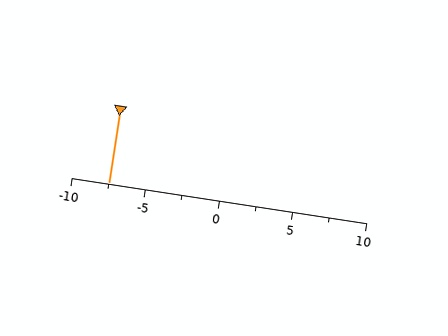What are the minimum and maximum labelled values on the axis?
The axis runs from -10 to 10.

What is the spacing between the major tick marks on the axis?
The major ticks are spaced 5 apart.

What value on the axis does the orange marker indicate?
The marker indicates approximately -7.5.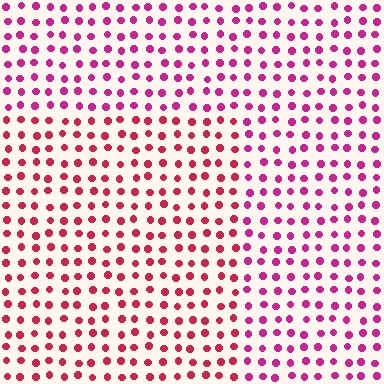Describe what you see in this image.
The image is filled with small magenta elements in a uniform arrangement. A rectangle-shaped region is visible where the elements are tinted to a slightly different hue, forming a subtle color boundary.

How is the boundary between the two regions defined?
The boundary is defined purely by a slight shift in hue (about 25 degrees). Spacing, size, and orientation are identical on both sides.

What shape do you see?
I see a rectangle.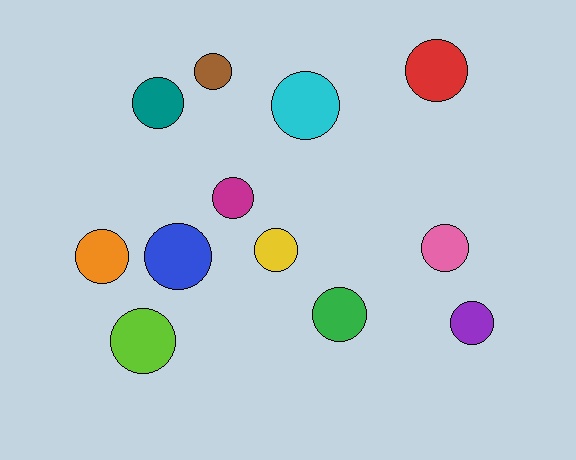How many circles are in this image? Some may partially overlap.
There are 12 circles.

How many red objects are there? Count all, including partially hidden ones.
There is 1 red object.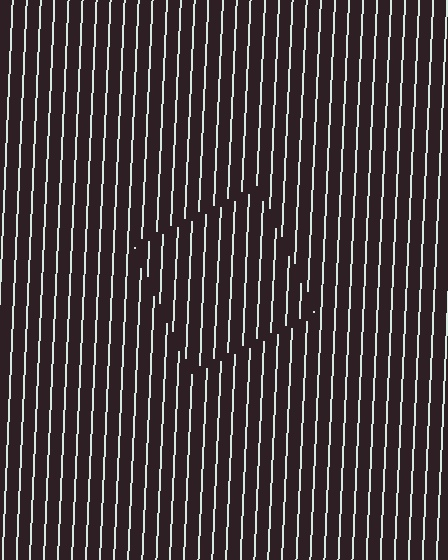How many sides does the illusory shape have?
4 sides — the line-ends trace a square.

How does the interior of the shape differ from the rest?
The interior of the shape contains the same grating, shifted by half a period — the contour is defined by the phase discontinuity where line-ends from the inner and outer gratings abut.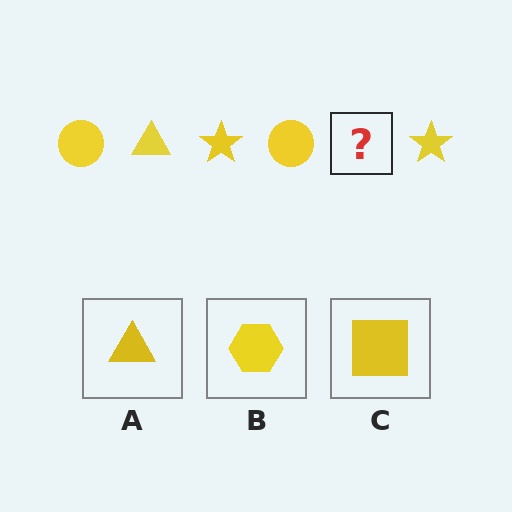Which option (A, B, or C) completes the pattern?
A.